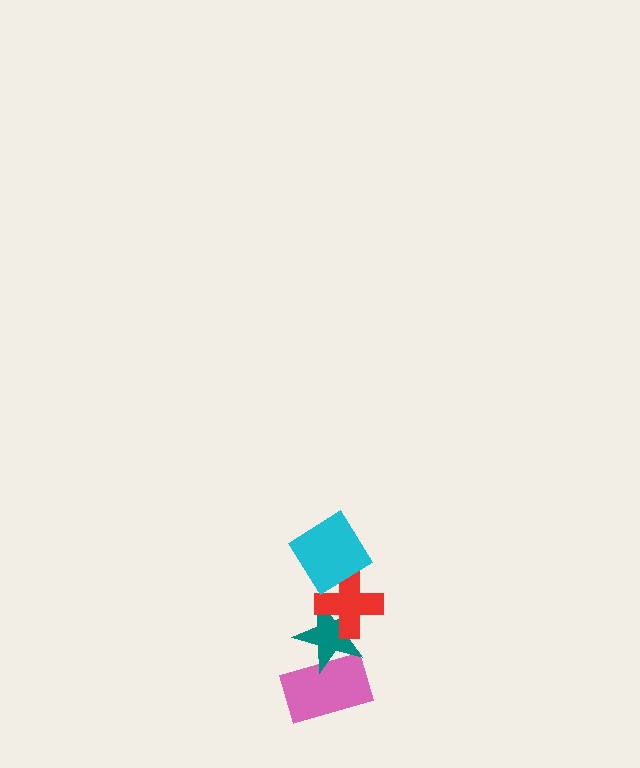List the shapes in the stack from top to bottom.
From top to bottom: the cyan diamond, the red cross, the teal star, the pink rectangle.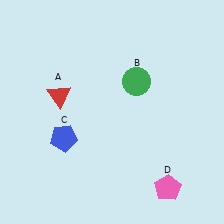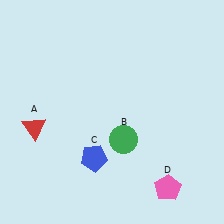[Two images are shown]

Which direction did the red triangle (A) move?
The red triangle (A) moved down.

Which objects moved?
The objects that moved are: the red triangle (A), the green circle (B), the blue pentagon (C).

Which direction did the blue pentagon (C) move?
The blue pentagon (C) moved right.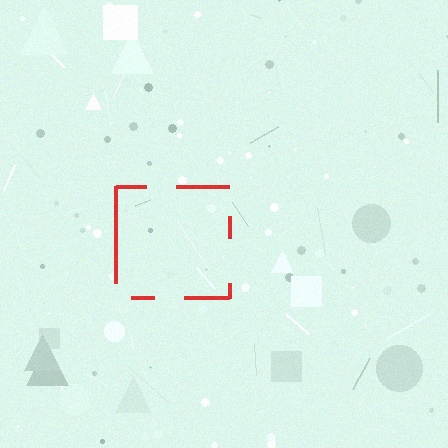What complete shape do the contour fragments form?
The contour fragments form a square.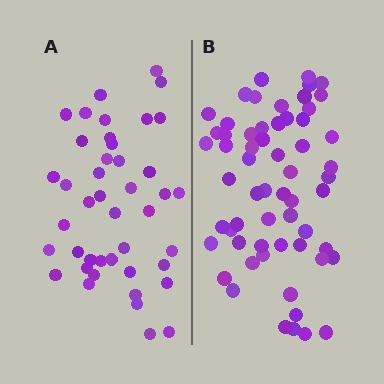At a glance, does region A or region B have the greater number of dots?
Region B (the right region) has more dots.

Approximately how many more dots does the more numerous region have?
Region B has approximately 15 more dots than region A.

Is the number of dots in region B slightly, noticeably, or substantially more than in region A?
Region B has noticeably more, but not dramatically so. The ratio is roughly 1.4 to 1.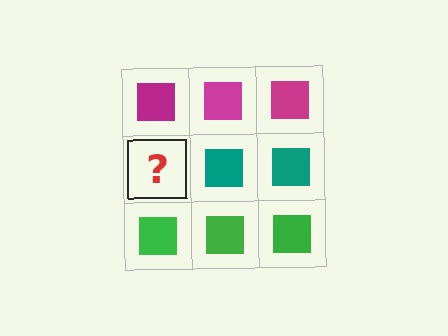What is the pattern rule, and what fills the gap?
The rule is that each row has a consistent color. The gap should be filled with a teal square.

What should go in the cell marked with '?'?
The missing cell should contain a teal square.